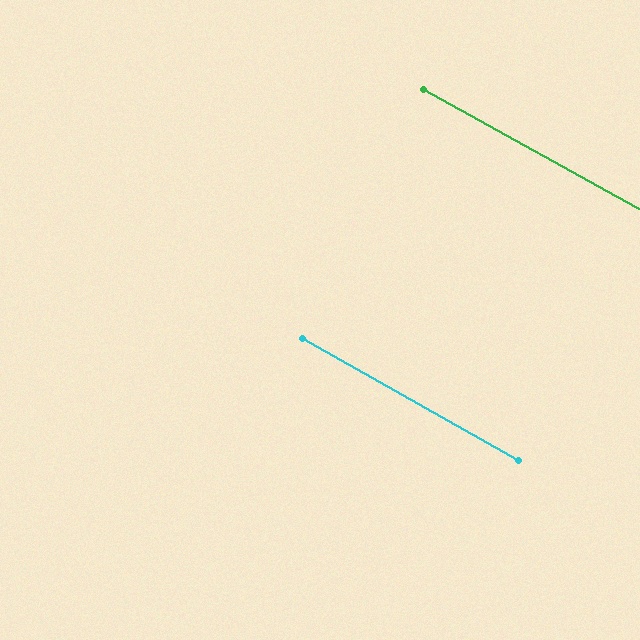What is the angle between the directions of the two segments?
Approximately 0 degrees.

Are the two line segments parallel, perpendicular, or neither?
Parallel — their directions differ by only 0.4°.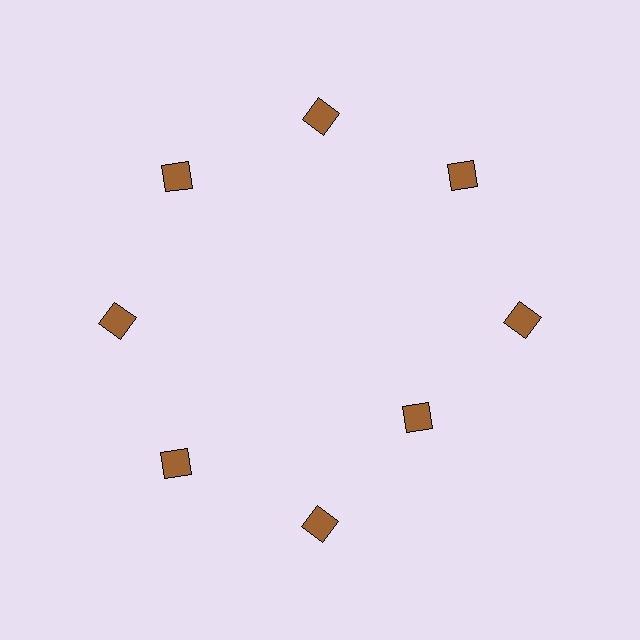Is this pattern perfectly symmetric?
No. The 8 brown diamonds are arranged in a ring, but one element near the 4 o'clock position is pulled inward toward the center, breaking the 8-fold rotational symmetry.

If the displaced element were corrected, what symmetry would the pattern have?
It would have 8-fold rotational symmetry — the pattern would map onto itself every 45 degrees.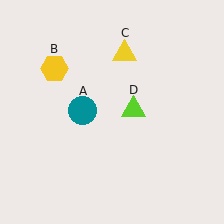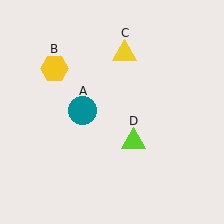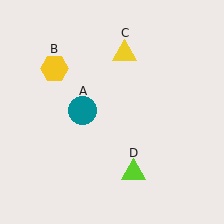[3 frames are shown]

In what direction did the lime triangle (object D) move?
The lime triangle (object D) moved down.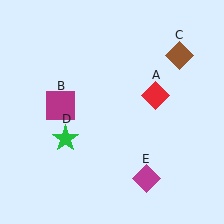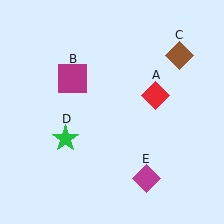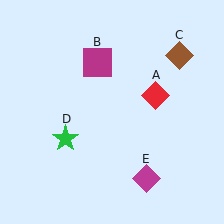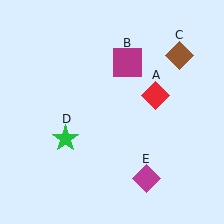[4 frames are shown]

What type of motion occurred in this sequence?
The magenta square (object B) rotated clockwise around the center of the scene.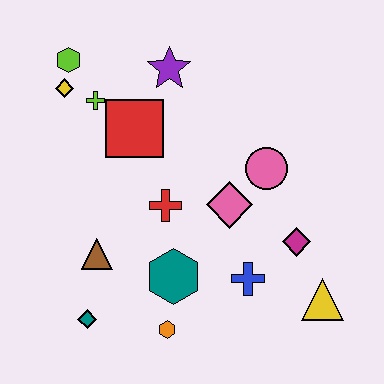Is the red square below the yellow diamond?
Yes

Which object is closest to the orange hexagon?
The teal hexagon is closest to the orange hexagon.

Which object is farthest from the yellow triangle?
The lime hexagon is farthest from the yellow triangle.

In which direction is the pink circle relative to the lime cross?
The pink circle is to the right of the lime cross.